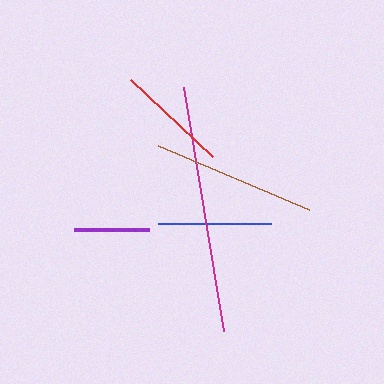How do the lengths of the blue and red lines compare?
The blue and red lines are approximately the same length.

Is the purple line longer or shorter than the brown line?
The brown line is longer than the purple line.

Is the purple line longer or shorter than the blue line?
The blue line is longer than the purple line.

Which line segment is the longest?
The magenta line is the longest at approximately 248 pixels.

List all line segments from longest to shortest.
From longest to shortest: magenta, brown, blue, red, purple.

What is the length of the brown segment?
The brown segment is approximately 164 pixels long.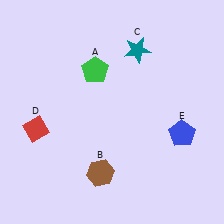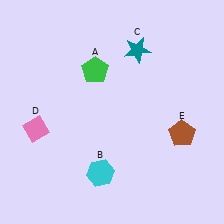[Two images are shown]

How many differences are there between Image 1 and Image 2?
There are 3 differences between the two images.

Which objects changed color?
B changed from brown to cyan. D changed from red to pink. E changed from blue to brown.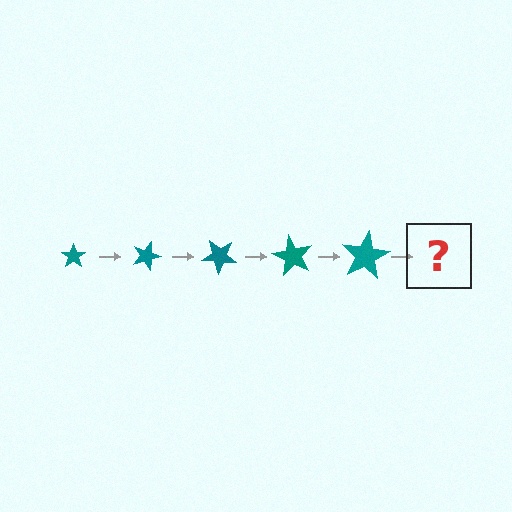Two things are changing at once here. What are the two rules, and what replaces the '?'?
The two rules are that the star grows larger each step and it rotates 20 degrees each step. The '?' should be a star, larger than the previous one and rotated 100 degrees from the start.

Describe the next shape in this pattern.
It should be a star, larger than the previous one and rotated 100 degrees from the start.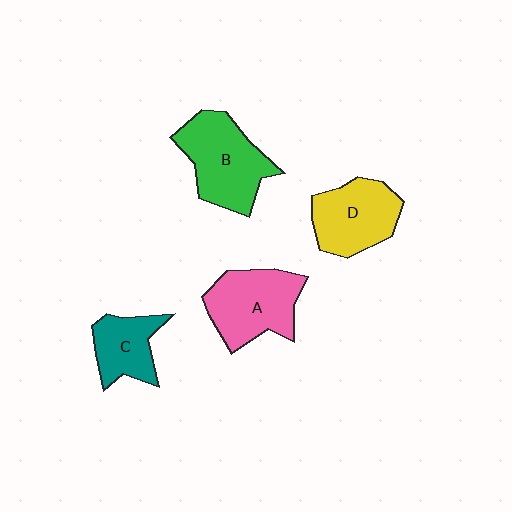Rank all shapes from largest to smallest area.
From largest to smallest: B (green), A (pink), D (yellow), C (teal).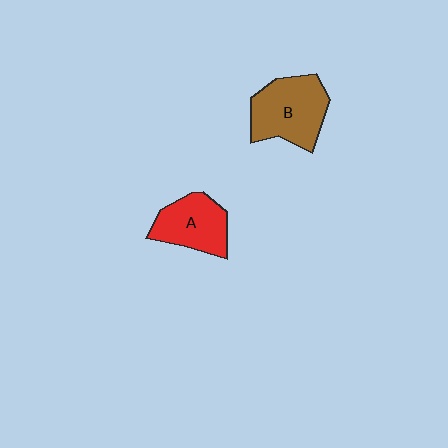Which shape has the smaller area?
Shape A (red).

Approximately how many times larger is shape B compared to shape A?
Approximately 1.3 times.